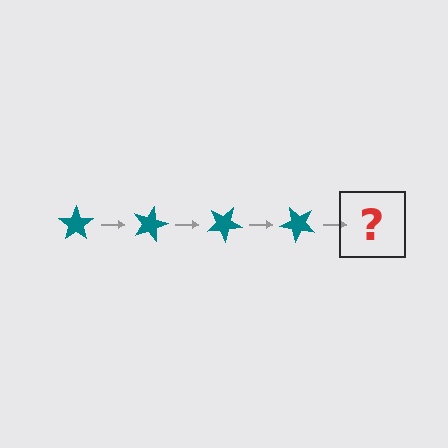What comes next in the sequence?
The next element should be a teal star rotated 60 degrees.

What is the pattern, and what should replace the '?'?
The pattern is that the star rotates 15 degrees each step. The '?' should be a teal star rotated 60 degrees.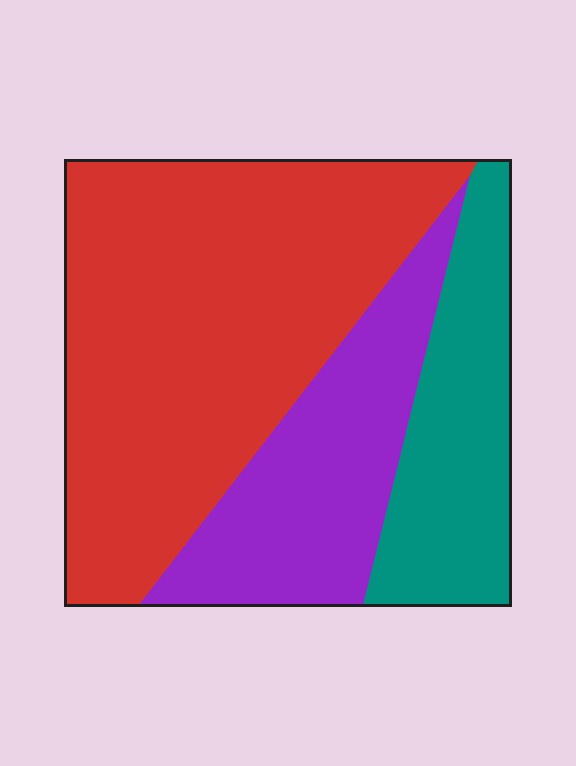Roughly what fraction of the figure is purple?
Purple takes up about one quarter (1/4) of the figure.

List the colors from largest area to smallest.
From largest to smallest: red, purple, teal.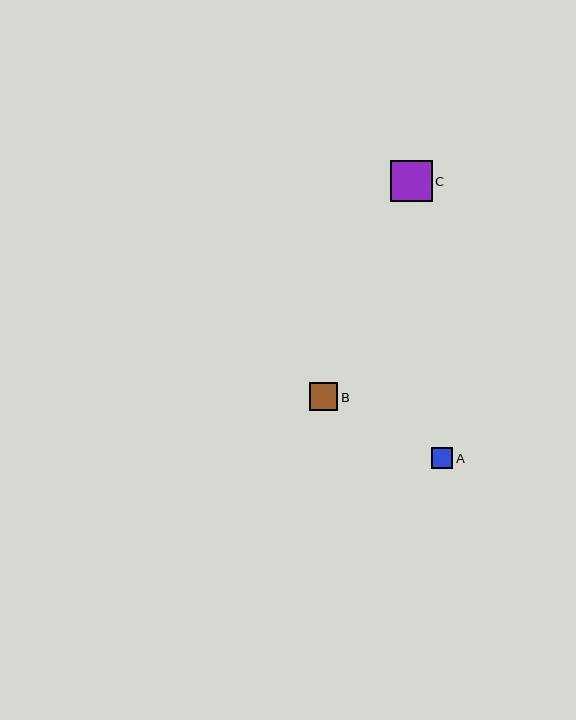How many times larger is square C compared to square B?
Square C is approximately 1.5 times the size of square B.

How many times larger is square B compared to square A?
Square B is approximately 1.3 times the size of square A.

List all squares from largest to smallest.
From largest to smallest: C, B, A.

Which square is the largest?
Square C is the largest with a size of approximately 41 pixels.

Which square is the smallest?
Square A is the smallest with a size of approximately 21 pixels.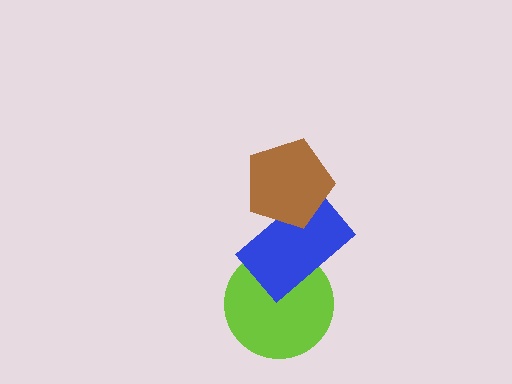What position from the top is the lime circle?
The lime circle is 3rd from the top.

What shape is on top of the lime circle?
The blue rectangle is on top of the lime circle.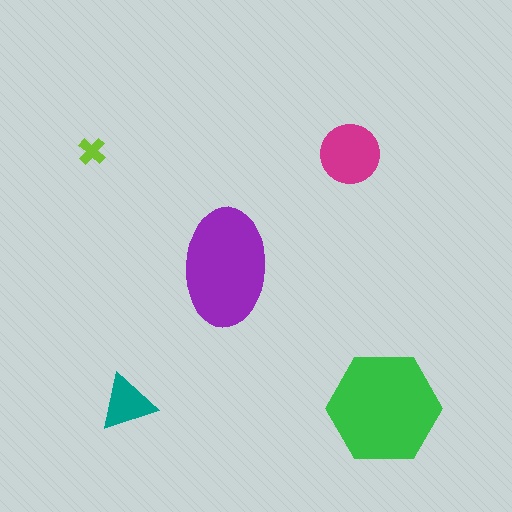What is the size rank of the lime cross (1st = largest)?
5th.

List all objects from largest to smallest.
The green hexagon, the purple ellipse, the magenta circle, the teal triangle, the lime cross.